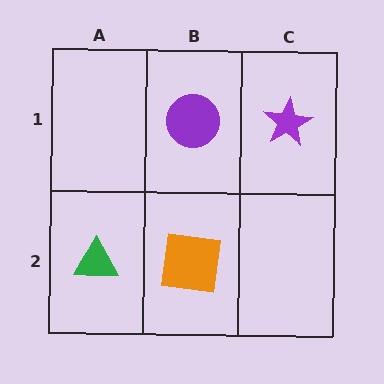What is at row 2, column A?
A green triangle.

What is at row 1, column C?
A purple star.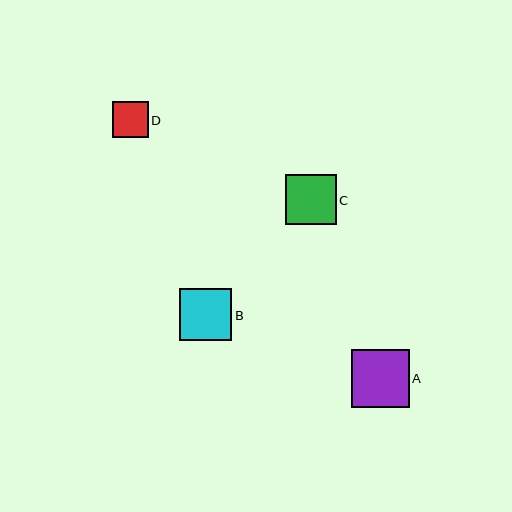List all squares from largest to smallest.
From largest to smallest: A, B, C, D.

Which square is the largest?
Square A is the largest with a size of approximately 58 pixels.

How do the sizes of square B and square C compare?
Square B and square C are approximately the same size.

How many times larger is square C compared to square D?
Square C is approximately 1.4 times the size of square D.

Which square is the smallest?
Square D is the smallest with a size of approximately 36 pixels.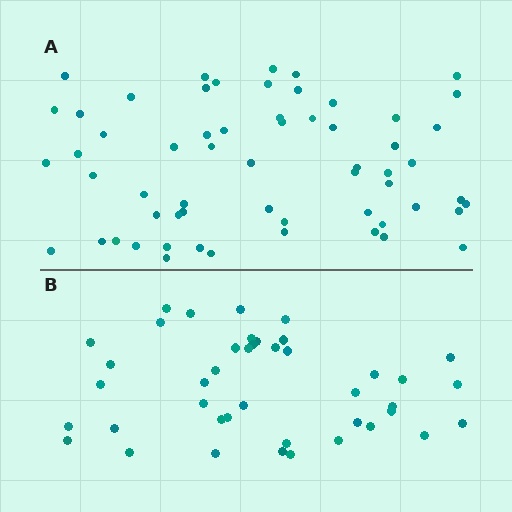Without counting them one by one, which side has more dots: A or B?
Region A (the top region) has more dots.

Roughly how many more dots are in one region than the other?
Region A has approximately 20 more dots than region B.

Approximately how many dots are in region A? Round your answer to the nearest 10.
About 60 dots.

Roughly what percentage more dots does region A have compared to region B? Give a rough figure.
About 45% more.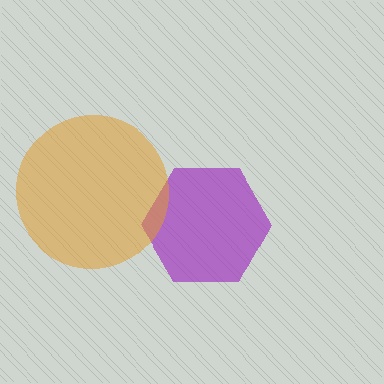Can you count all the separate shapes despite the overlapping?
Yes, there are 2 separate shapes.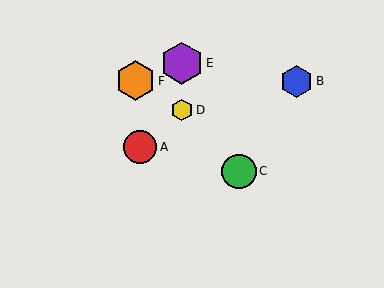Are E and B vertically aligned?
No, E is at x≈182 and B is at x≈297.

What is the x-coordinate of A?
Object A is at x≈140.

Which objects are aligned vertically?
Objects D, E are aligned vertically.